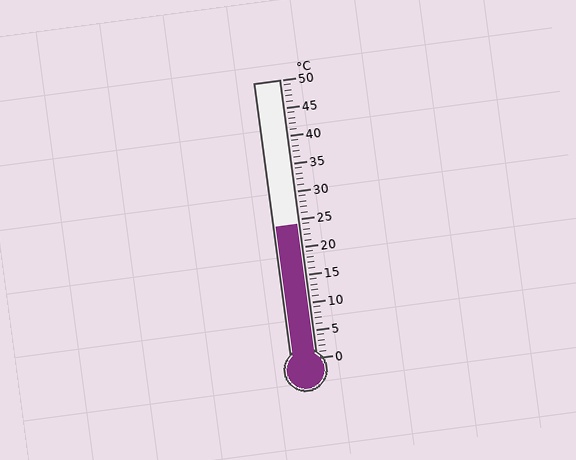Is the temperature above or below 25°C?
The temperature is below 25°C.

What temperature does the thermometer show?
The thermometer shows approximately 24°C.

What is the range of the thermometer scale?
The thermometer scale ranges from 0°C to 50°C.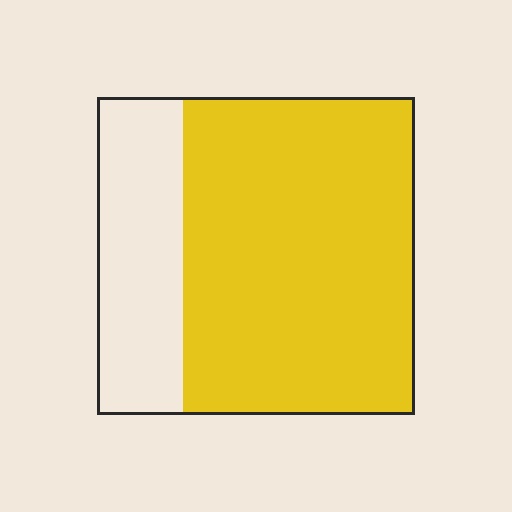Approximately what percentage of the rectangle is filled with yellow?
Approximately 75%.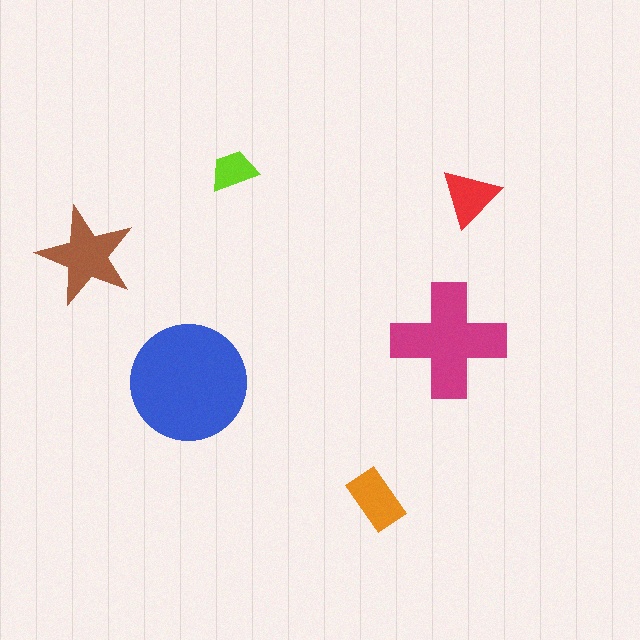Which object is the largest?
The blue circle.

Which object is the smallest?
The lime trapezoid.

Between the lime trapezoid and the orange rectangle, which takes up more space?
The orange rectangle.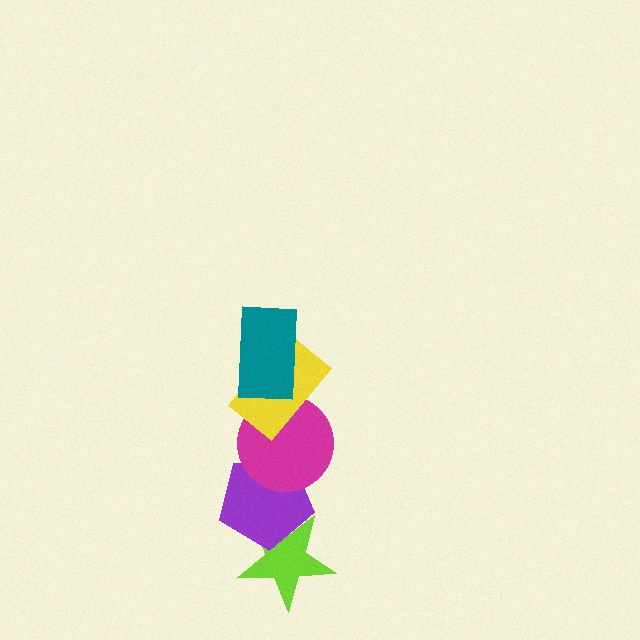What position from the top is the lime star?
The lime star is 5th from the top.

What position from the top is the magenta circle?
The magenta circle is 3rd from the top.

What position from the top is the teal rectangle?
The teal rectangle is 1st from the top.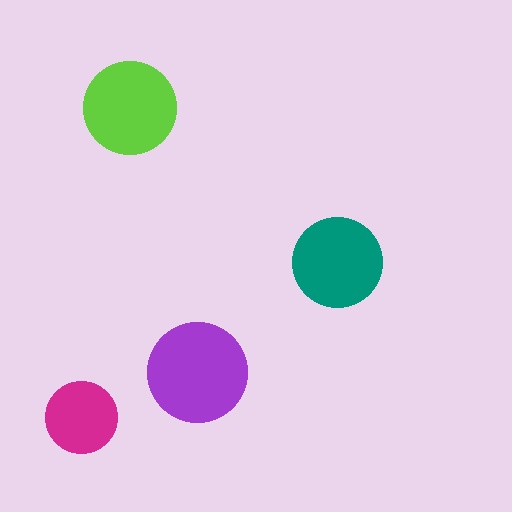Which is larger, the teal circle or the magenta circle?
The teal one.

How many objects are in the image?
There are 4 objects in the image.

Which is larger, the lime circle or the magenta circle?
The lime one.